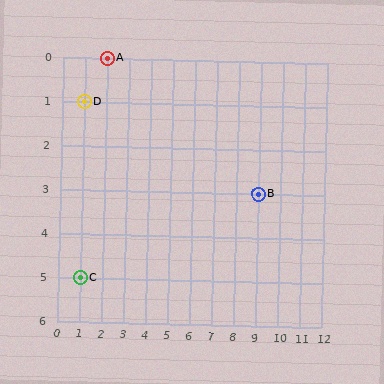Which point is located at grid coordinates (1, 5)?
Point C is at (1, 5).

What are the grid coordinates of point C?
Point C is at grid coordinates (1, 5).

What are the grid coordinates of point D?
Point D is at grid coordinates (1, 1).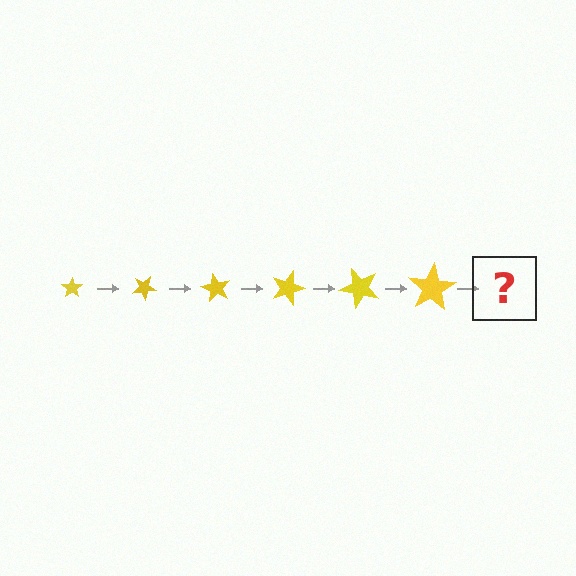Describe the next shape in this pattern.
It should be a star, larger than the previous one and rotated 180 degrees from the start.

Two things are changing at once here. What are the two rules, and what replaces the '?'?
The two rules are that the star grows larger each step and it rotates 30 degrees each step. The '?' should be a star, larger than the previous one and rotated 180 degrees from the start.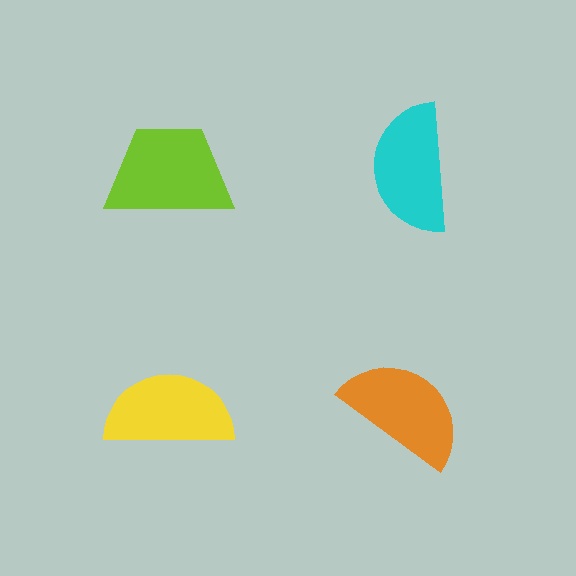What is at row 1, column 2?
A cyan semicircle.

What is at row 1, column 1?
A lime trapezoid.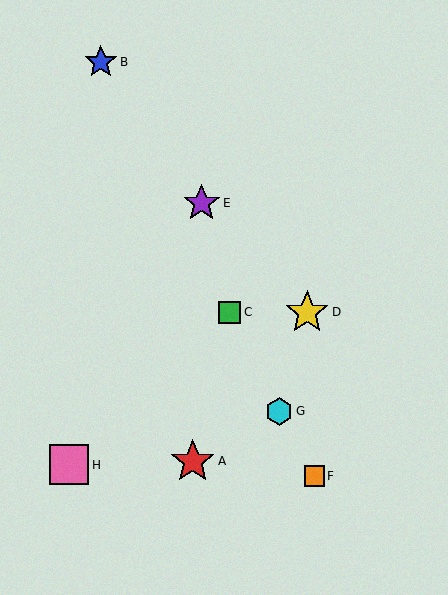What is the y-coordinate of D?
Object D is at y≈313.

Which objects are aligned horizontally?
Objects C, D are aligned horizontally.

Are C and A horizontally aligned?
No, C is at y≈312 and A is at y≈461.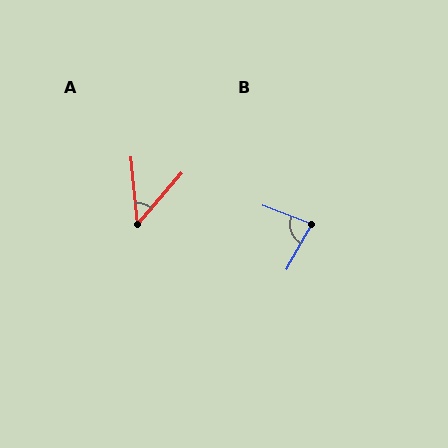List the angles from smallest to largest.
A (46°), B (82°).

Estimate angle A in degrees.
Approximately 46 degrees.